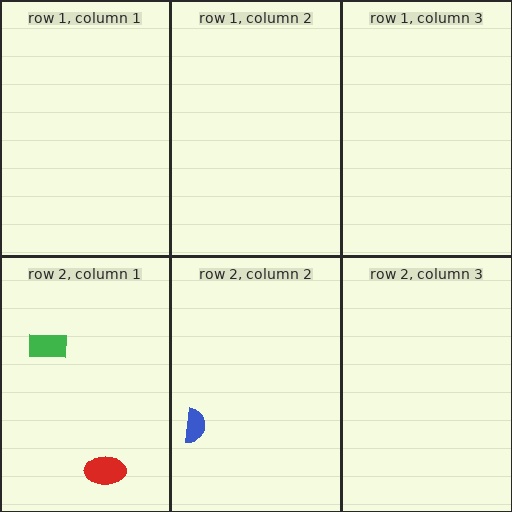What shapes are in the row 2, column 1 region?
The green rectangle, the red ellipse.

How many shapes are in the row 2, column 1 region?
2.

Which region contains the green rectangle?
The row 2, column 1 region.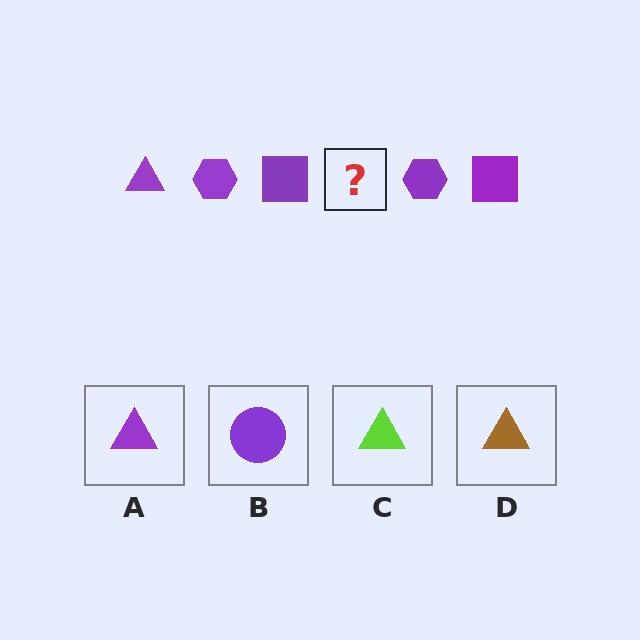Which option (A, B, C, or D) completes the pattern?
A.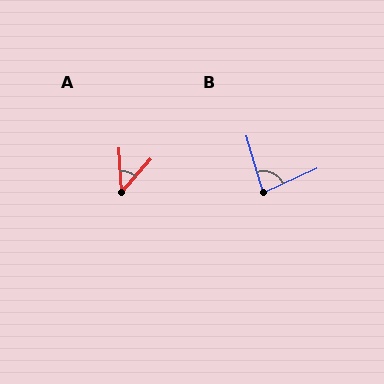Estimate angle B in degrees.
Approximately 82 degrees.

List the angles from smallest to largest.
A (44°), B (82°).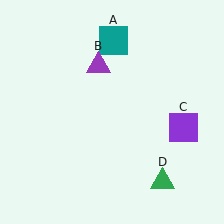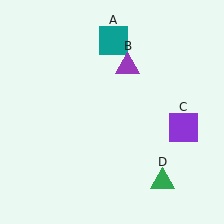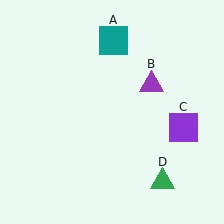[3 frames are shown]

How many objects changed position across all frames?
1 object changed position: purple triangle (object B).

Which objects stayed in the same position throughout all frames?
Teal square (object A) and purple square (object C) and green triangle (object D) remained stationary.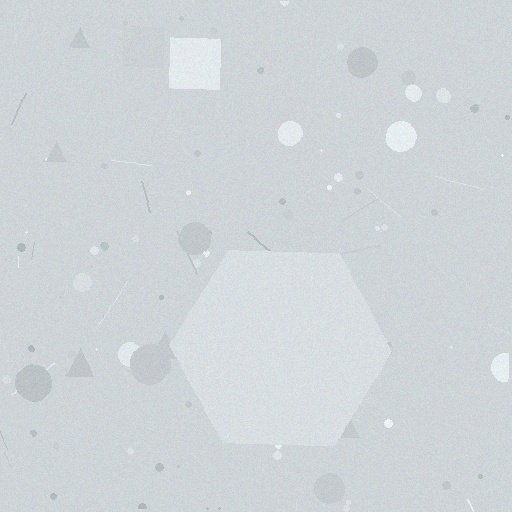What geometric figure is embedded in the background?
A hexagon is embedded in the background.